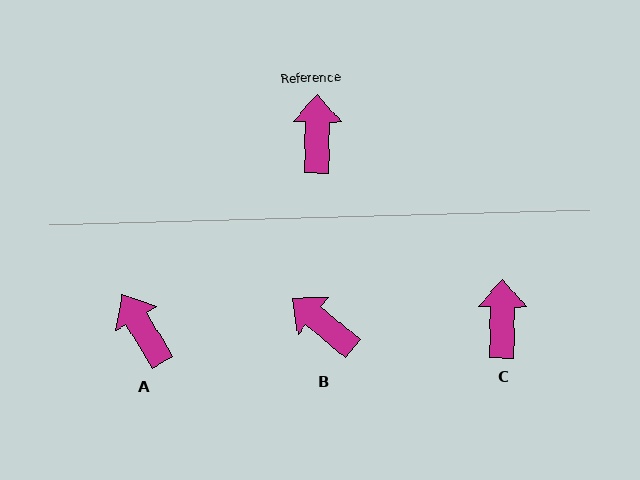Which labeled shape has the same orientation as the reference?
C.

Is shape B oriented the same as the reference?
No, it is off by about 52 degrees.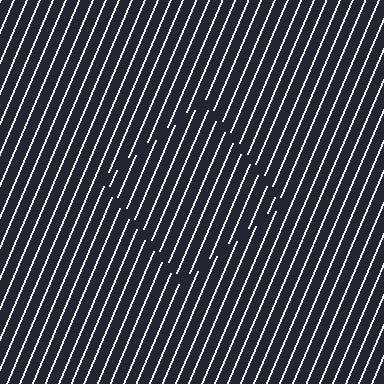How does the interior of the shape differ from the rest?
The interior of the shape contains the same grating, shifted by half a period — the contour is defined by the phase discontinuity where line-ends from the inner and outer gratings abut.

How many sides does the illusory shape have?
4 sides — the line-ends trace a square.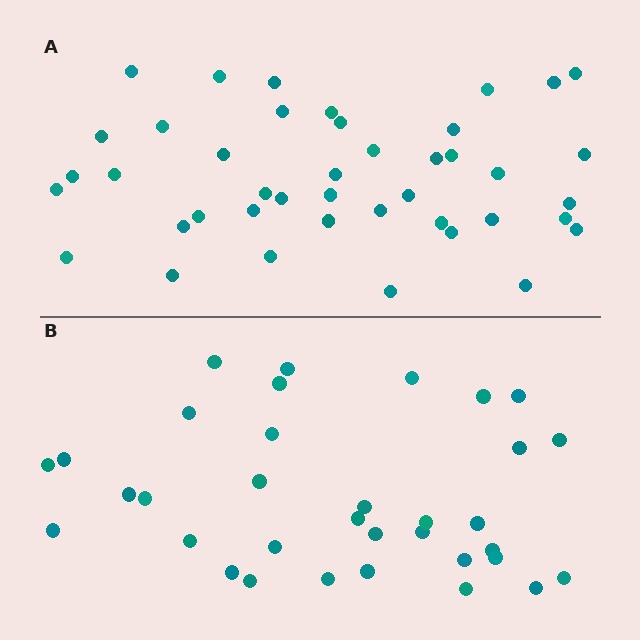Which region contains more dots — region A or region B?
Region A (the top region) has more dots.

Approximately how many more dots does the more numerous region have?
Region A has roughly 8 or so more dots than region B.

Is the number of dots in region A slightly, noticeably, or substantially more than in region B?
Region A has only slightly more — the two regions are fairly close. The ratio is roughly 1.2 to 1.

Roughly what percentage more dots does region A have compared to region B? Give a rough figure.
About 25% more.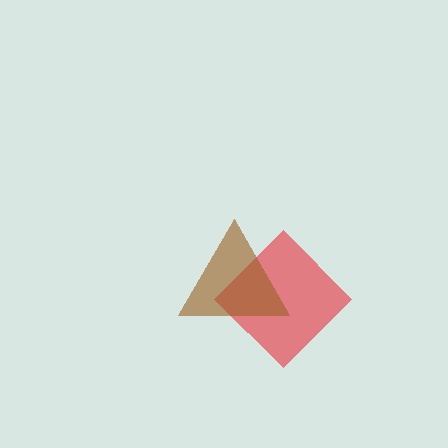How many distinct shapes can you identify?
There are 2 distinct shapes: a red diamond, a brown triangle.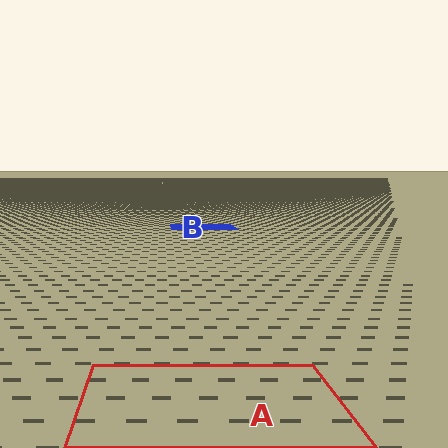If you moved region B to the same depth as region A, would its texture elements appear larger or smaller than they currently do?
They would appear larger. At a closer depth, the same texture elements are projected at a bigger on-screen size.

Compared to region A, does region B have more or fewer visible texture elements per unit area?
Region B has more texture elements per unit area — they are packed more densely because it is farther away.